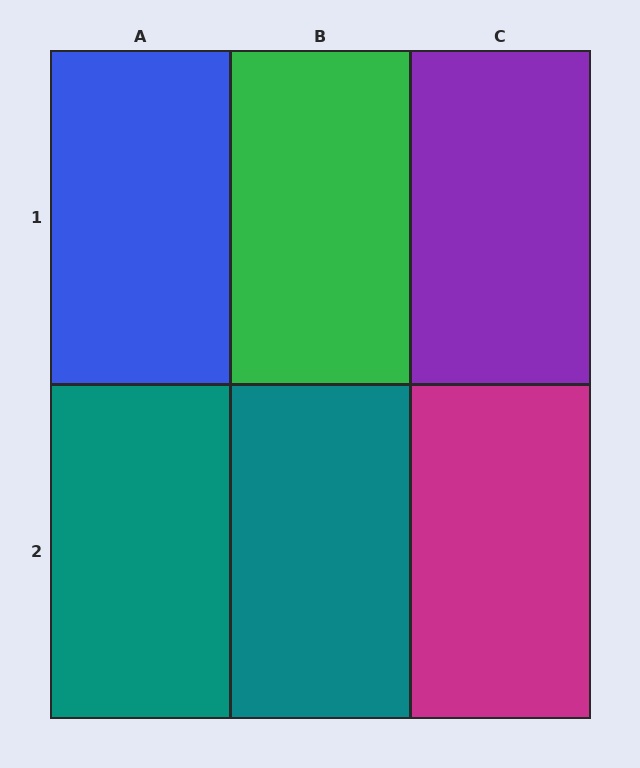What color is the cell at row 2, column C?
Magenta.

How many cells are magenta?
1 cell is magenta.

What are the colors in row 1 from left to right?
Blue, green, purple.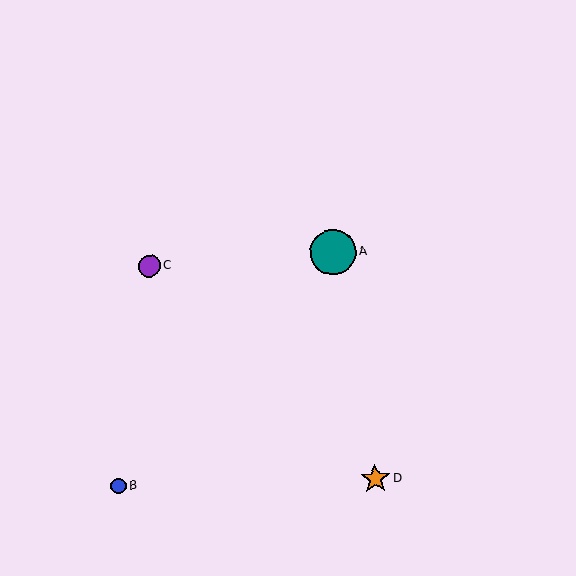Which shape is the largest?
The teal circle (labeled A) is the largest.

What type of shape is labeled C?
Shape C is a purple circle.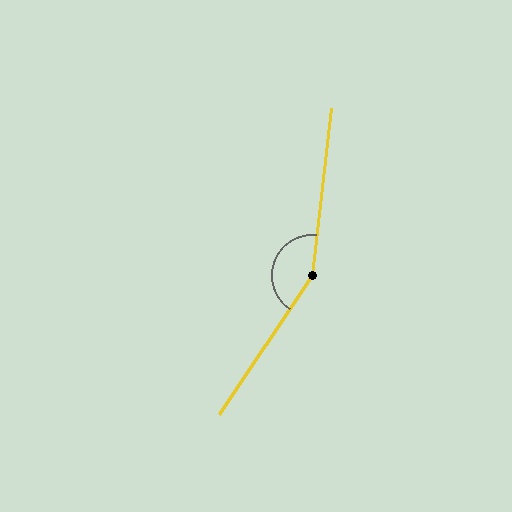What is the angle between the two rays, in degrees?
Approximately 153 degrees.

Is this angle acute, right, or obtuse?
It is obtuse.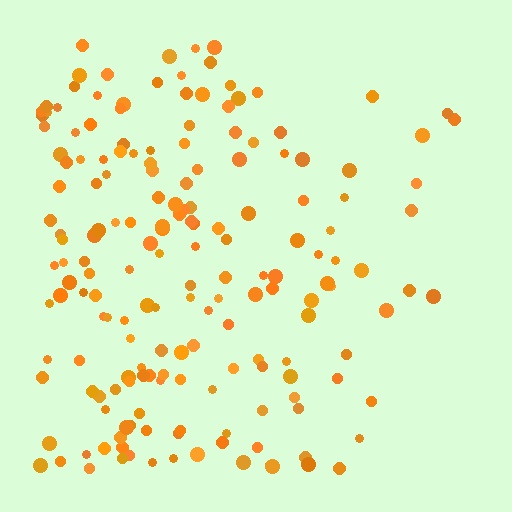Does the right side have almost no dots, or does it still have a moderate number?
Still a moderate number, just noticeably fewer than the left.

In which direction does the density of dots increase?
From right to left, with the left side densest.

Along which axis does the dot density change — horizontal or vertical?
Horizontal.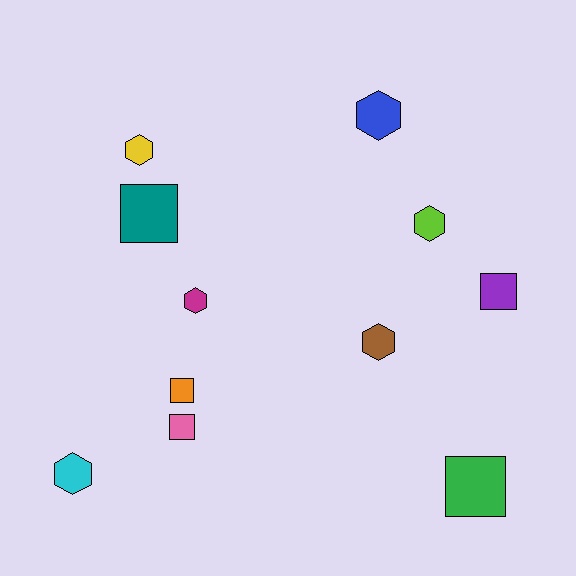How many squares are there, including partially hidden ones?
There are 5 squares.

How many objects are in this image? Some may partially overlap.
There are 11 objects.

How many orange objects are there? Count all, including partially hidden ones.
There is 1 orange object.